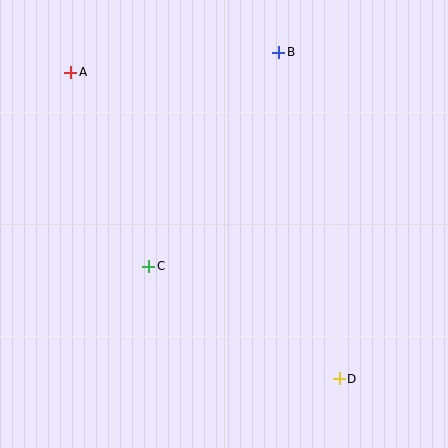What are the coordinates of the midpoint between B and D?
The midpoint between B and D is at (309, 215).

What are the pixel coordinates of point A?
Point A is at (71, 72).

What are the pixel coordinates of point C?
Point C is at (149, 266).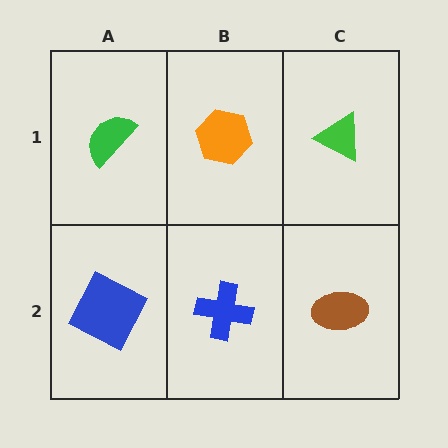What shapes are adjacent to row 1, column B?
A blue cross (row 2, column B), a green semicircle (row 1, column A), a green triangle (row 1, column C).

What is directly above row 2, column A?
A green semicircle.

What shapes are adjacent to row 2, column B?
An orange hexagon (row 1, column B), a blue square (row 2, column A), a brown ellipse (row 2, column C).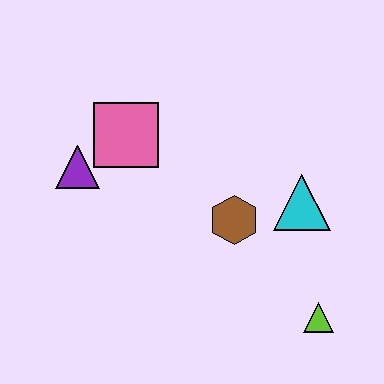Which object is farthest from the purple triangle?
The lime triangle is farthest from the purple triangle.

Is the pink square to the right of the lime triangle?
No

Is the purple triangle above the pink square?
No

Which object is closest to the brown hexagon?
The cyan triangle is closest to the brown hexagon.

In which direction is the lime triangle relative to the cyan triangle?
The lime triangle is below the cyan triangle.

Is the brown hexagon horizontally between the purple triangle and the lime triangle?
Yes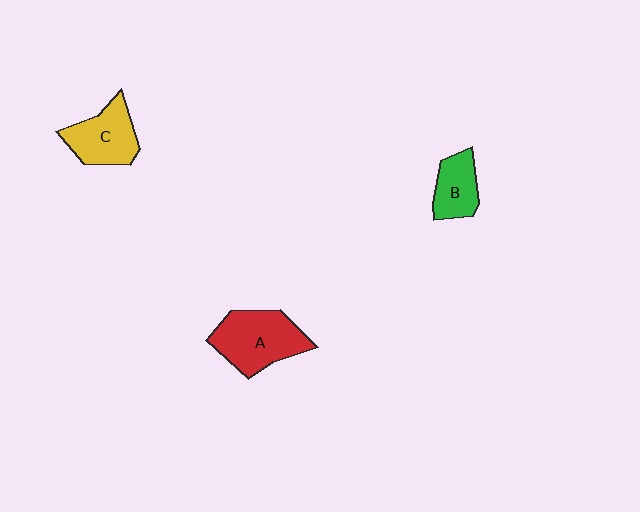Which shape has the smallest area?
Shape B (green).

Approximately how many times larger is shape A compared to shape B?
Approximately 1.8 times.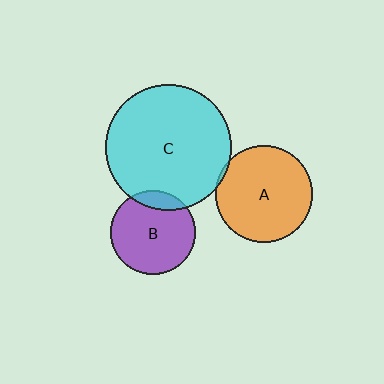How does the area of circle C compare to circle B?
Approximately 2.2 times.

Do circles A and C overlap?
Yes.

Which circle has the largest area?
Circle C (cyan).